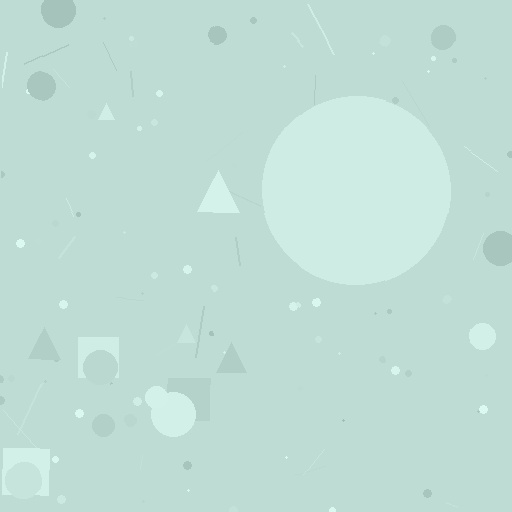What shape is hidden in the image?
A circle is hidden in the image.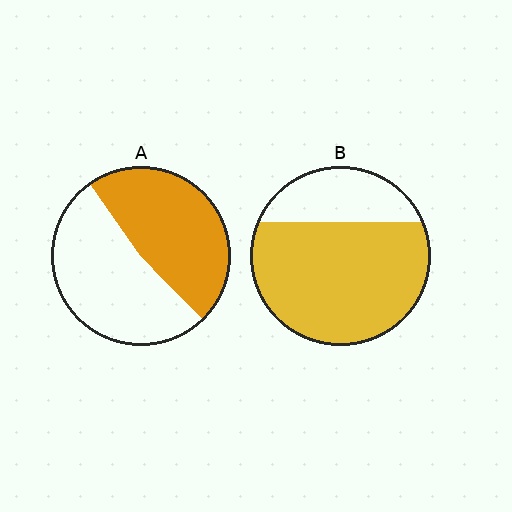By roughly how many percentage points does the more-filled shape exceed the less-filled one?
By roughly 25 percentage points (B over A).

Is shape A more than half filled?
Roughly half.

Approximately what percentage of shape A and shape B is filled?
A is approximately 50% and B is approximately 75%.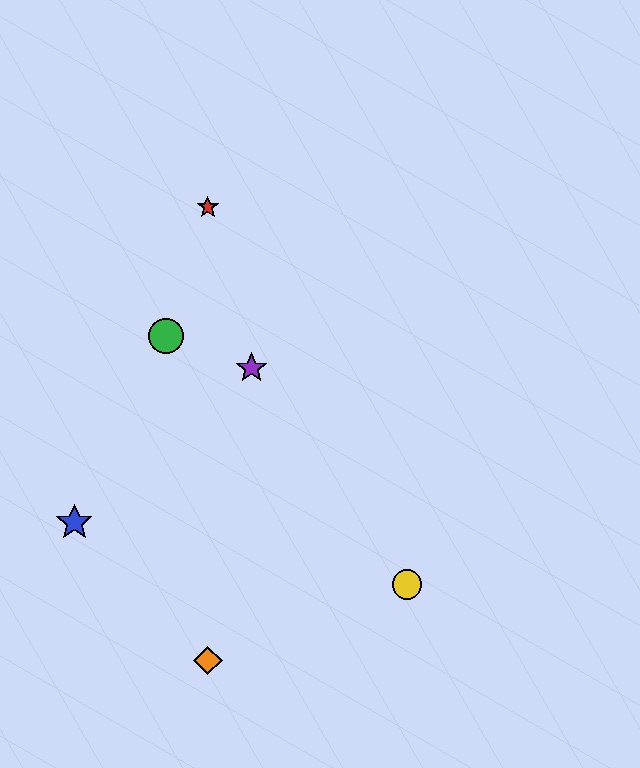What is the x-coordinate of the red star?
The red star is at x≈208.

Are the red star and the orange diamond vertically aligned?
Yes, both are at x≈208.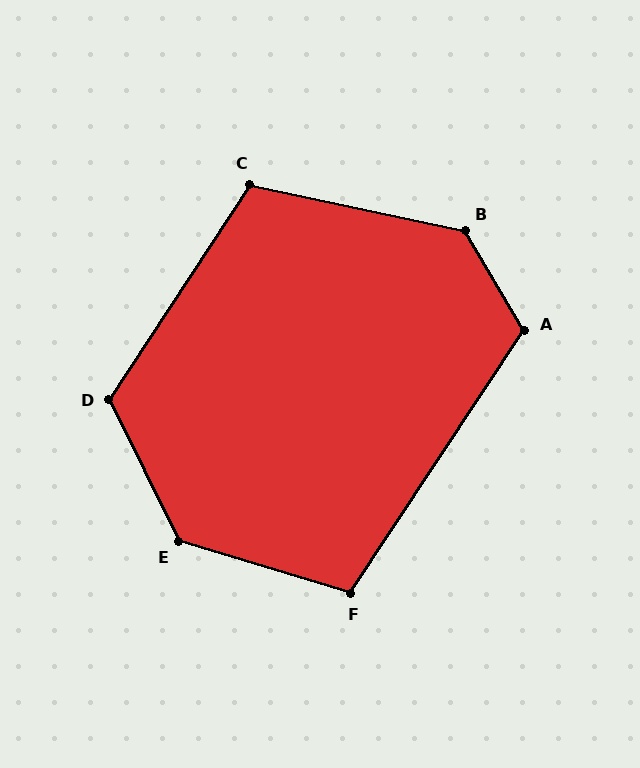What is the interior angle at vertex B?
Approximately 133 degrees (obtuse).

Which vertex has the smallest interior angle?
F, at approximately 107 degrees.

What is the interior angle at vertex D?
Approximately 121 degrees (obtuse).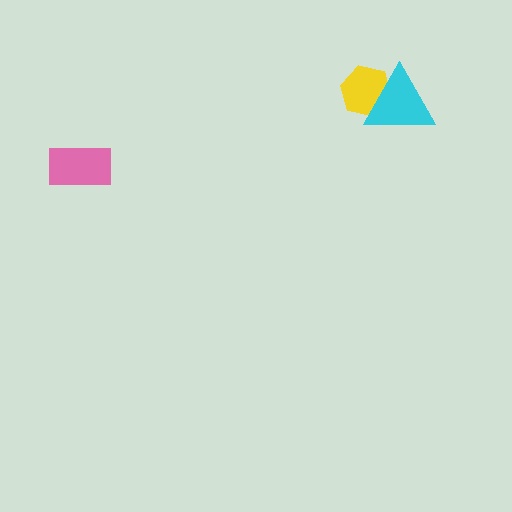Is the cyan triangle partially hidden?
No, no other shape covers it.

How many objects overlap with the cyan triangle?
1 object overlaps with the cyan triangle.